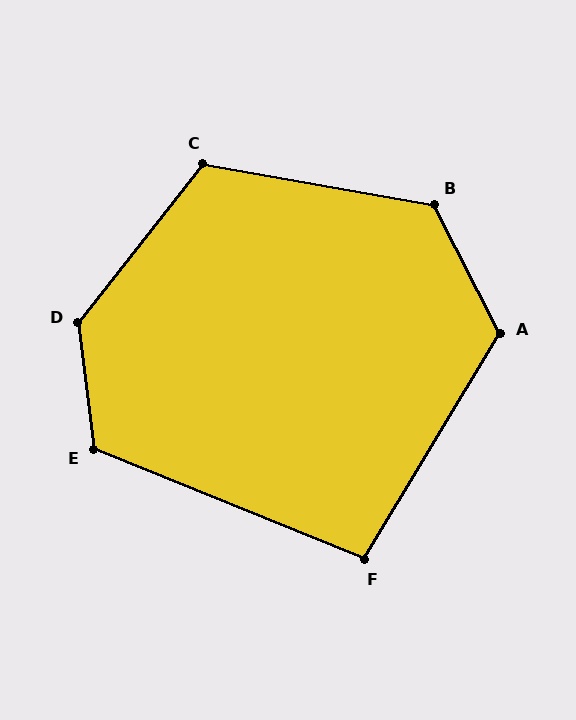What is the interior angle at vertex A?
Approximately 122 degrees (obtuse).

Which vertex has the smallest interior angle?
F, at approximately 99 degrees.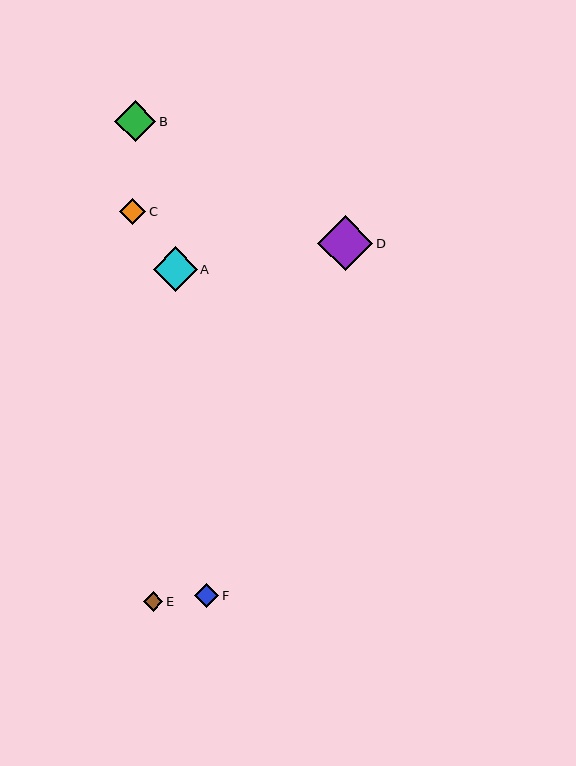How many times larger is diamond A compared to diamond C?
Diamond A is approximately 1.7 times the size of diamond C.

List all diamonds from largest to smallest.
From largest to smallest: D, A, B, C, F, E.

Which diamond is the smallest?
Diamond E is the smallest with a size of approximately 19 pixels.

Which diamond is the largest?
Diamond D is the largest with a size of approximately 55 pixels.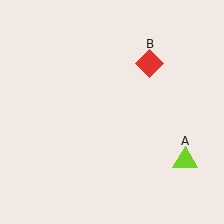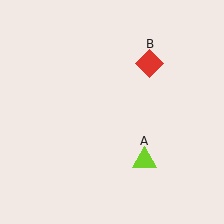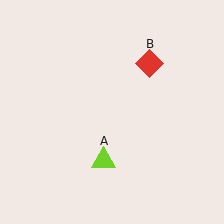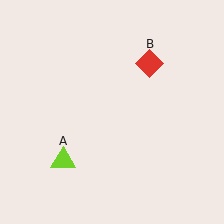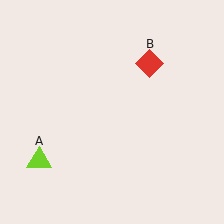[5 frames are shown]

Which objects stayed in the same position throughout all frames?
Red diamond (object B) remained stationary.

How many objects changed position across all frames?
1 object changed position: lime triangle (object A).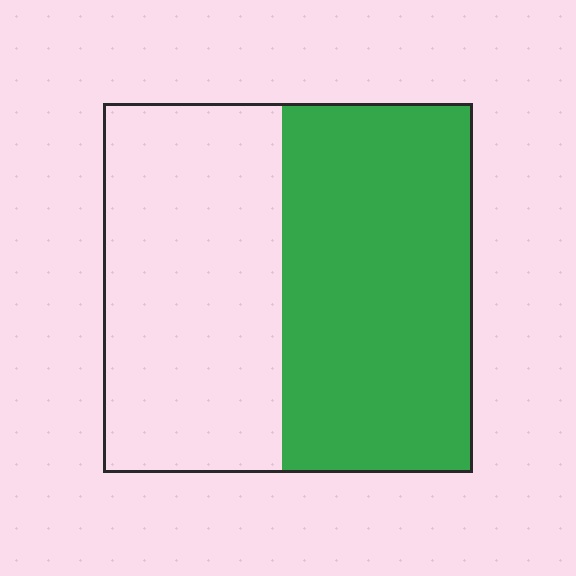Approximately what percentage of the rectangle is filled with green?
Approximately 50%.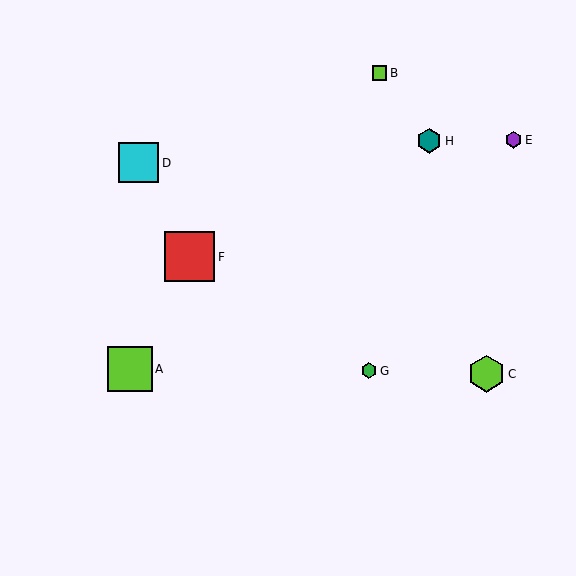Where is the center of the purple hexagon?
The center of the purple hexagon is at (513, 140).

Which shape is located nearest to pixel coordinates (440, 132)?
The teal hexagon (labeled H) at (429, 141) is nearest to that location.